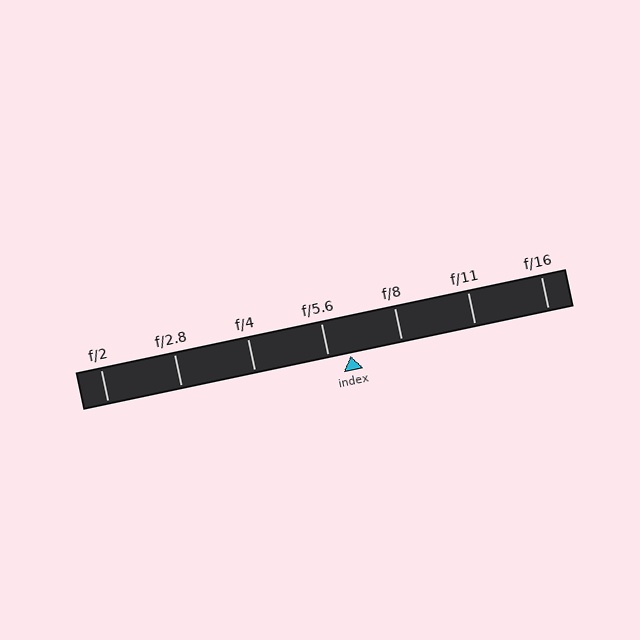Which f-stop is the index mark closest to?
The index mark is closest to f/5.6.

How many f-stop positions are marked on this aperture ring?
There are 7 f-stop positions marked.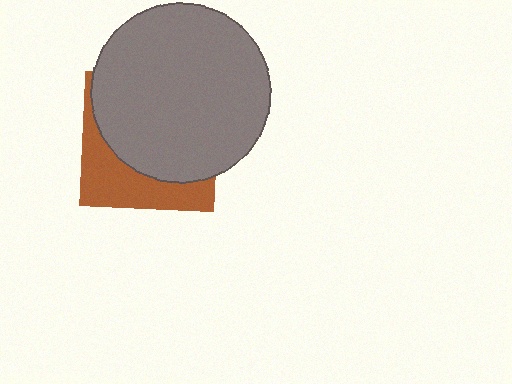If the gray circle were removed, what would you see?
You would see the complete brown square.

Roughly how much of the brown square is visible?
A small part of it is visible (roughly 34%).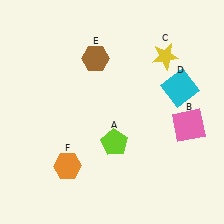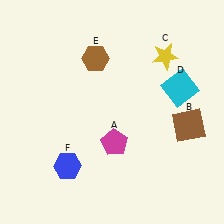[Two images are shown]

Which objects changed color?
A changed from lime to magenta. B changed from pink to brown. F changed from orange to blue.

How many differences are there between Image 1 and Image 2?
There are 3 differences between the two images.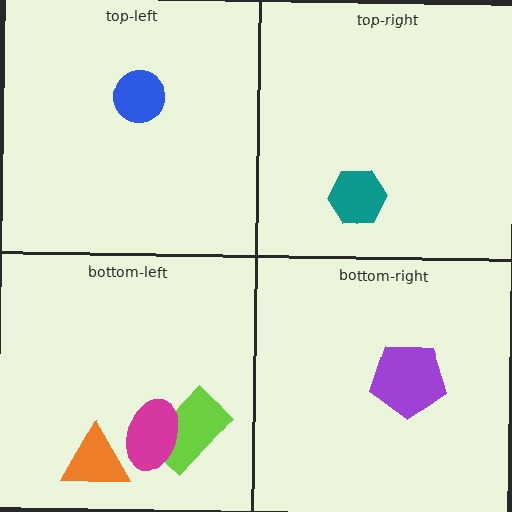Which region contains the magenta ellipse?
The bottom-left region.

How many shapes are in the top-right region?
1.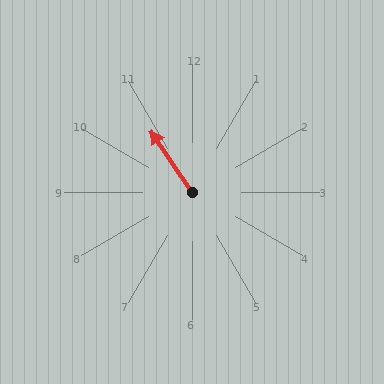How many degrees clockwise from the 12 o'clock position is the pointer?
Approximately 326 degrees.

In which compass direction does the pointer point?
Northwest.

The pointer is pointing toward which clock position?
Roughly 11 o'clock.